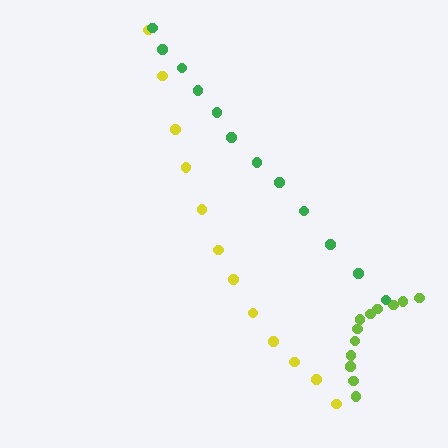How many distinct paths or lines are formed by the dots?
There are 3 distinct paths.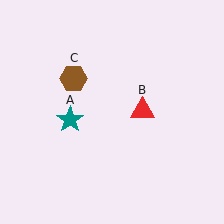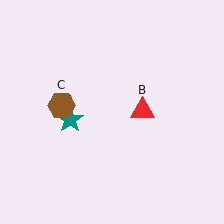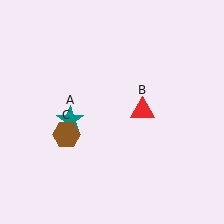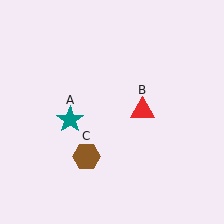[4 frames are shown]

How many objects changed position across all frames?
1 object changed position: brown hexagon (object C).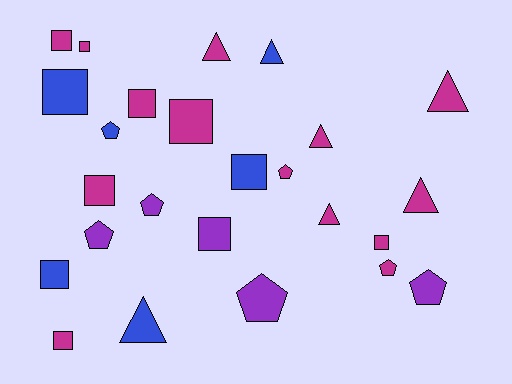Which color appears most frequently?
Magenta, with 14 objects.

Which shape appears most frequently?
Square, with 11 objects.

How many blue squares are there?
There are 3 blue squares.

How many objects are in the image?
There are 25 objects.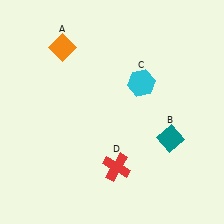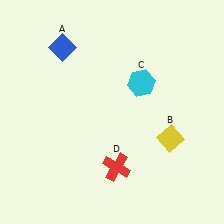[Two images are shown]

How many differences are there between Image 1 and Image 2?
There are 2 differences between the two images.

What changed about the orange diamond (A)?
In Image 1, A is orange. In Image 2, it changed to blue.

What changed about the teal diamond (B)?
In Image 1, B is teal. In Image 2, it changed to yellow.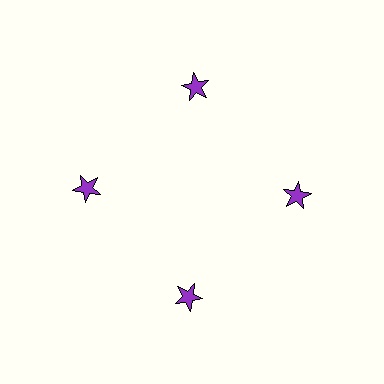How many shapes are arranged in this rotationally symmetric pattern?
There are 4 shapes, arranged in 4 groups of 1.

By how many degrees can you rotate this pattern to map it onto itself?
The pattern maps onto itself every 90 degrees of rotation.